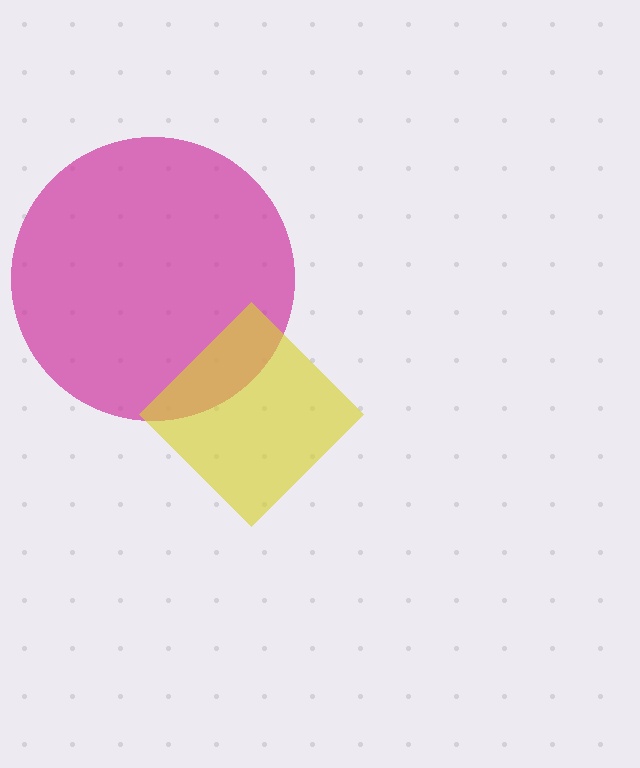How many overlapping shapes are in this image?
There are 2 overlapping shapes in the image.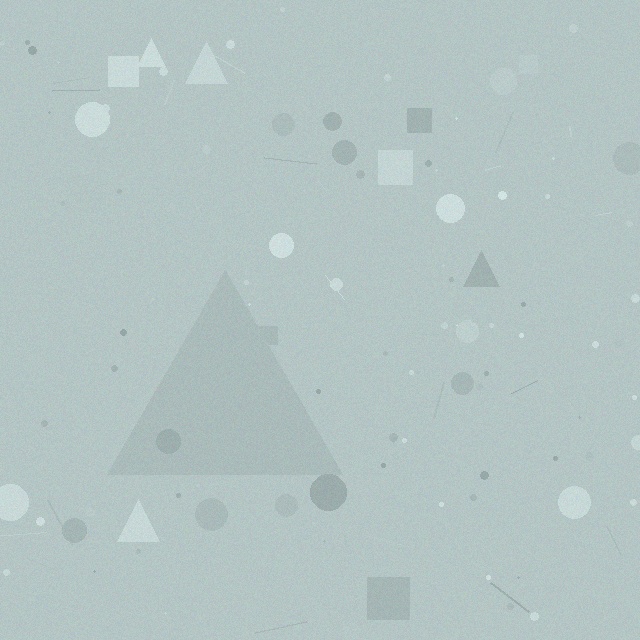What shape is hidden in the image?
A triangle is hidden in the image.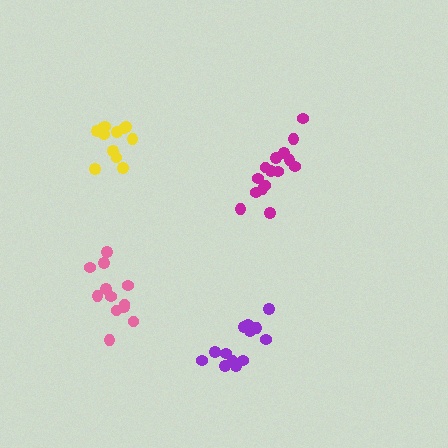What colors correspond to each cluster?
The clusters are colored: yellow, magenta, purple, pink.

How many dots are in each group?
Group 1: 12 dots, Group 2: 15 dots, Group 3: 14 dots, Group 4: 12 dots (53 total).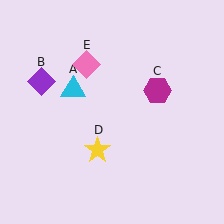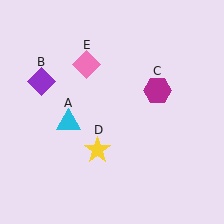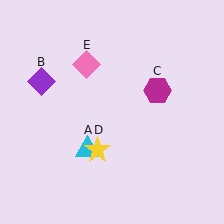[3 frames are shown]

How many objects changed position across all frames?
1 object changed position: cyan triangle (object A).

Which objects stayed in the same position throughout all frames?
Purple diamond (object B) and magenta hexagon (object C) and yellow star (object D) and pink diamond (object E) remained stationary.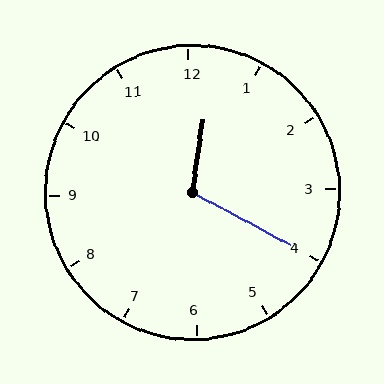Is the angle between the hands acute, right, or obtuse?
It is obtuse.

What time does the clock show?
12:20.